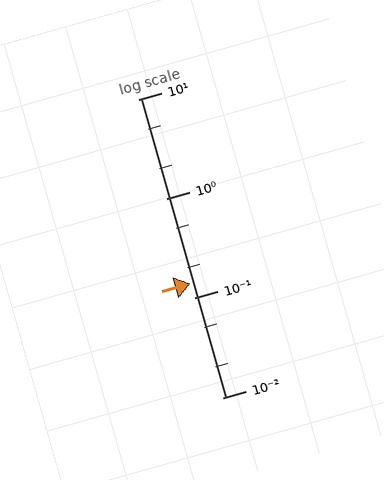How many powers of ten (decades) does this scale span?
The scale spans 3 decades, from 0.01 to 10.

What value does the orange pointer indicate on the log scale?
The pointer indicates approximately 0.14.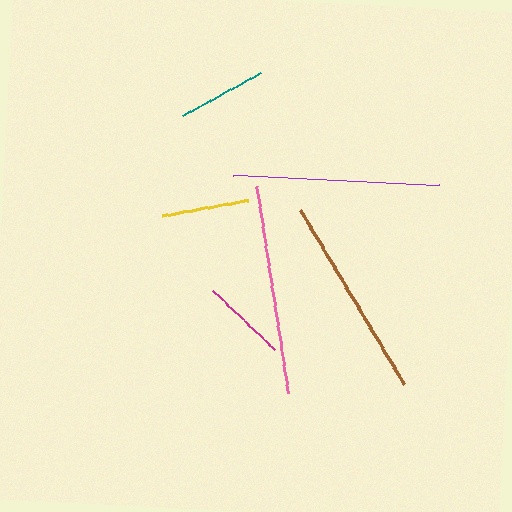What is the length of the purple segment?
The purple segment is approximately 206 pixels long.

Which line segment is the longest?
The pink line is the longest at approximately 209 pixels.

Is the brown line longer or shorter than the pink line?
The pink line is longer than the brown line.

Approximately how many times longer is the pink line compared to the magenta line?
The pink line is approximately 2.4 times the length of the magenta line.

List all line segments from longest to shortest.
From longest to shortest: pink, purple, brown, teal, yellow, magenta.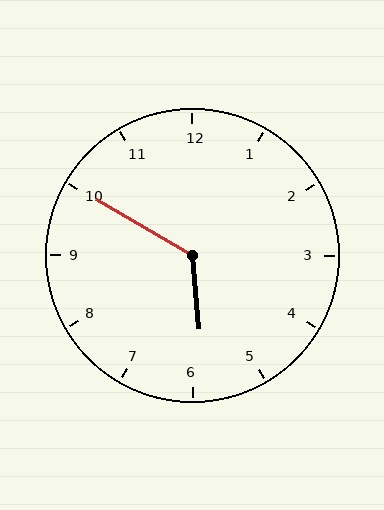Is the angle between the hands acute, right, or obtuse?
It is obtuse.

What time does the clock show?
5:50.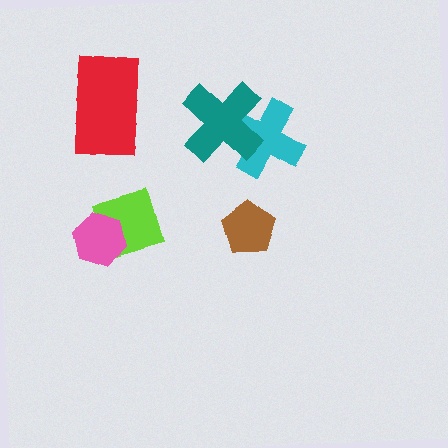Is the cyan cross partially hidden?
Yes, it is partially covered by another shape.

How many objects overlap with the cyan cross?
1 object overlaps with the cyan cross.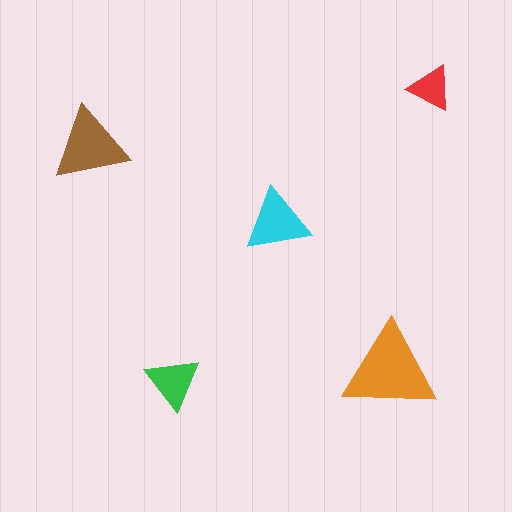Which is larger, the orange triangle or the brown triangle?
The orange one.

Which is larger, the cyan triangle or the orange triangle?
The orange one.